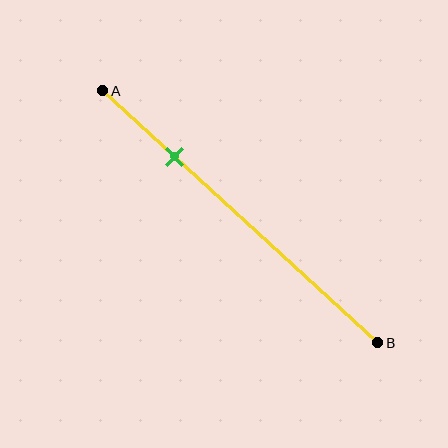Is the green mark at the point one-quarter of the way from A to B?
Yes, the mark is approximately at the one-quarter point.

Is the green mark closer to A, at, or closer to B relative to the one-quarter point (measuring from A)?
The green mark is approximately at the one-quarter point of segment AB.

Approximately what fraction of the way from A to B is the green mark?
The green mark is approximately 25% of the way from A to B.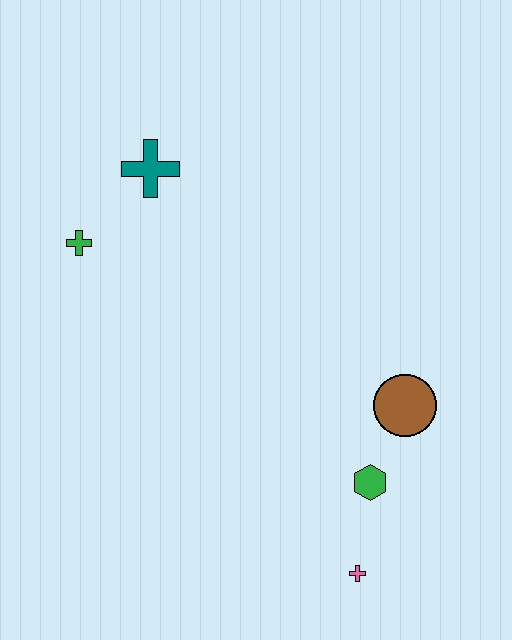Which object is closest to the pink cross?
The green hexagon is closest to the pink cross.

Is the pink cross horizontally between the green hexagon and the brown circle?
No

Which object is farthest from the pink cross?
The teal cross is farthest from the pink cross.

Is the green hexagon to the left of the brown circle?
Yes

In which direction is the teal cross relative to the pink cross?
The teal cross is above the pink cross.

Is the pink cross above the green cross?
No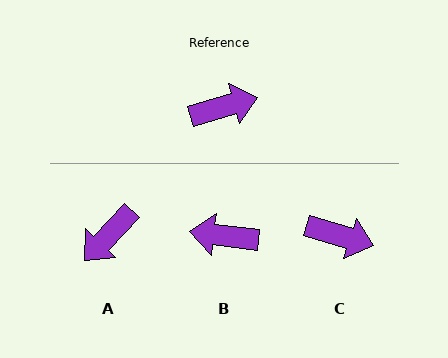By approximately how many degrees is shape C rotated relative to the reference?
Approximately 33 degrees clockwise.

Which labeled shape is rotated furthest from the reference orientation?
B, about 157 degrees away.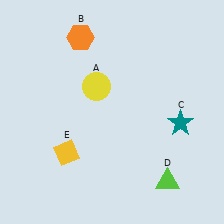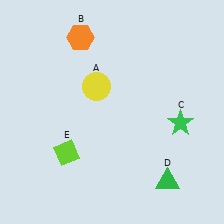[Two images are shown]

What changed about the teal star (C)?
In Image 1, C is teal. In Image 2, it changed to green.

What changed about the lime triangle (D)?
In Image 1, D is lime. In Image 2, it changed to green.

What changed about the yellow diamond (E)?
In Image 1, E is yellow. In Image 2, it changed to lime.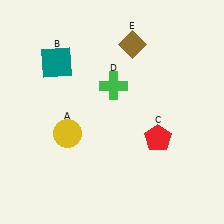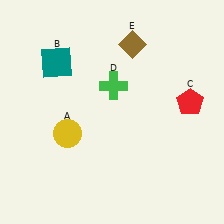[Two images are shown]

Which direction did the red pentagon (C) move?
The red pentagon (C) moved up.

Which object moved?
The red pentagon (C) moved up.